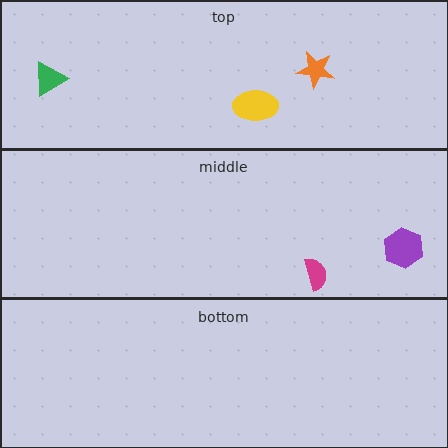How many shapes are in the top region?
3.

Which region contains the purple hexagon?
The middle region.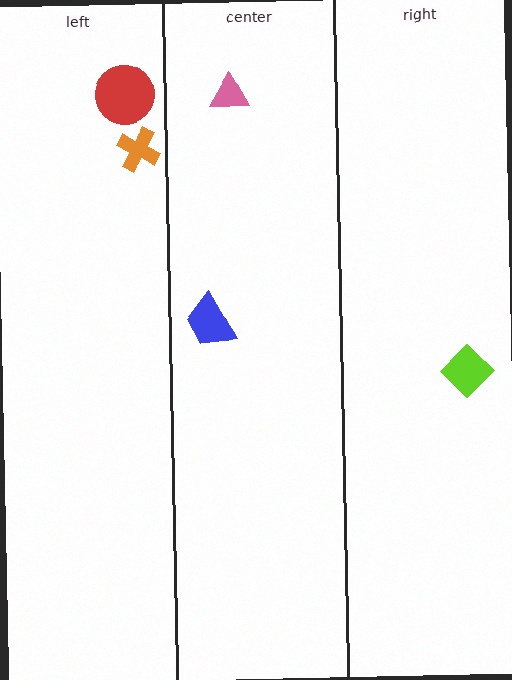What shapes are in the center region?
The blue trapezoid, the pink triangle.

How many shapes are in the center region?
2.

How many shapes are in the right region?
1.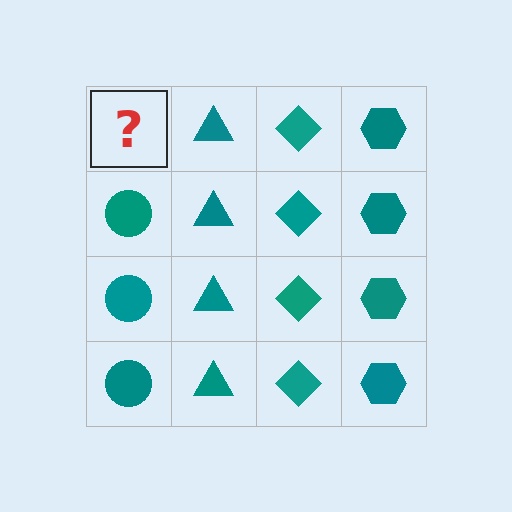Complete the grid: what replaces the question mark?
The question mark should be replaced with a teal circle.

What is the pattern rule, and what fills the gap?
The rule is that each column has a consistent shape. The gap should be filled with a teal circle.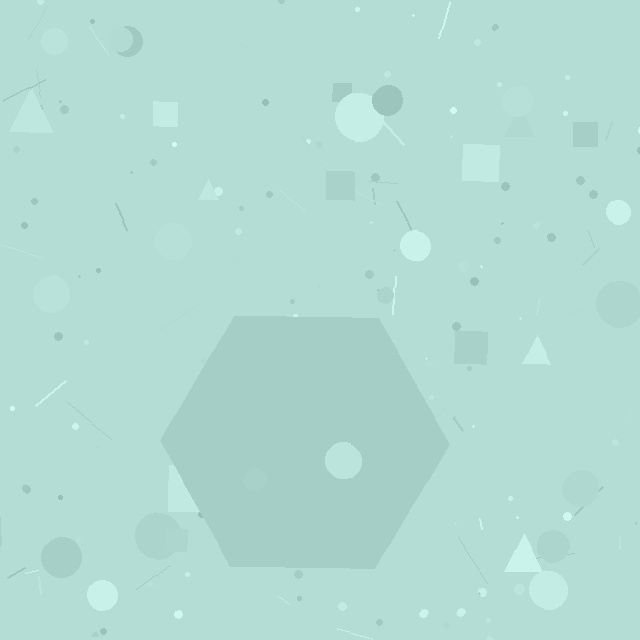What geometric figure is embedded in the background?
A hexagon is embedded in the background.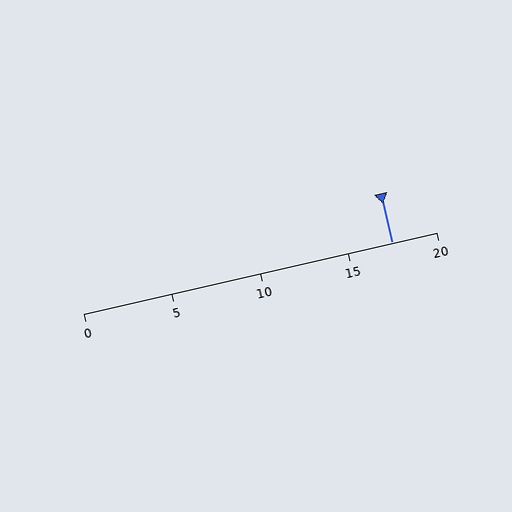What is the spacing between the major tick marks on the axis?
The major ticks are spaced 5 apart.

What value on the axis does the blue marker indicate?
The marker indicates approximately 17.5.